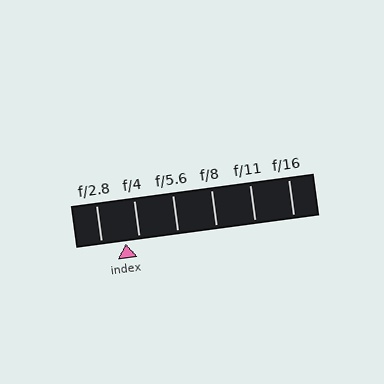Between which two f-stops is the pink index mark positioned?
The index mark is between f/2.8 and f/4.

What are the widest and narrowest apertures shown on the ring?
The widest aperture shown is f/2.8 and the narrowest is f/16.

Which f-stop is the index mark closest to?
The index mark is closest to f/4.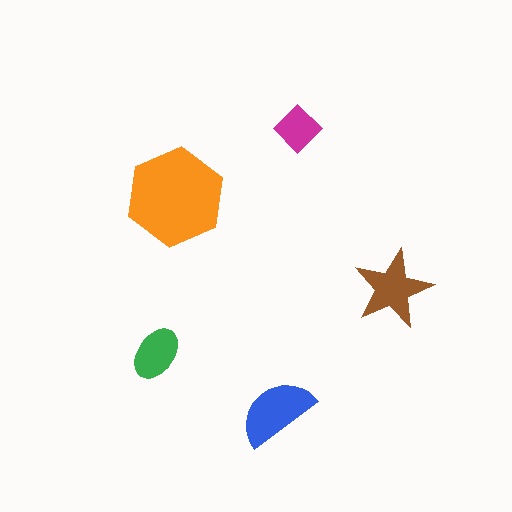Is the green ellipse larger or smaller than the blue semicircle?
Smaller.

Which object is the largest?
The orange hexagon.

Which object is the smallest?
The magenta diamond.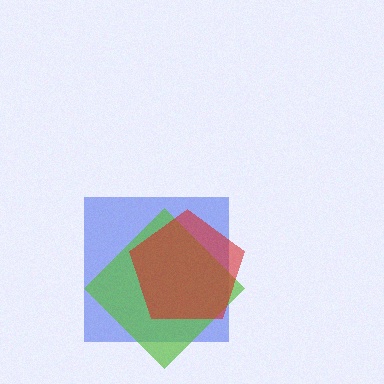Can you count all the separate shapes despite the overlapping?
Yes, there are 3 separate shapes.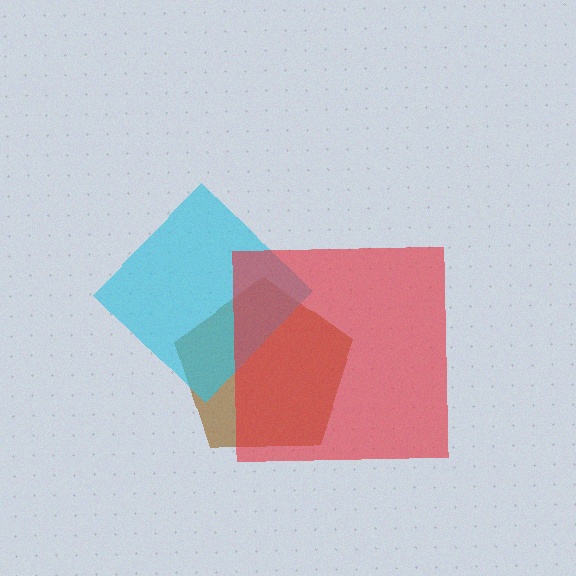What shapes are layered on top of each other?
The layered shapes are: a brown pentagon, a cyan diamond, a red square.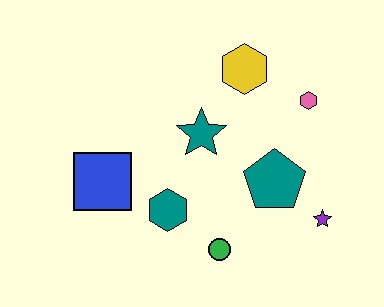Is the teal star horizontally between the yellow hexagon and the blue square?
Yes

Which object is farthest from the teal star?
The purple star is farthest from the teal star.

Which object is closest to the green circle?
The teal hexagon is closest to the green circle.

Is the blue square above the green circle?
Yes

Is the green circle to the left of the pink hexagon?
Yes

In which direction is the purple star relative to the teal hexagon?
The purple star is to the right of the teal hexagon.